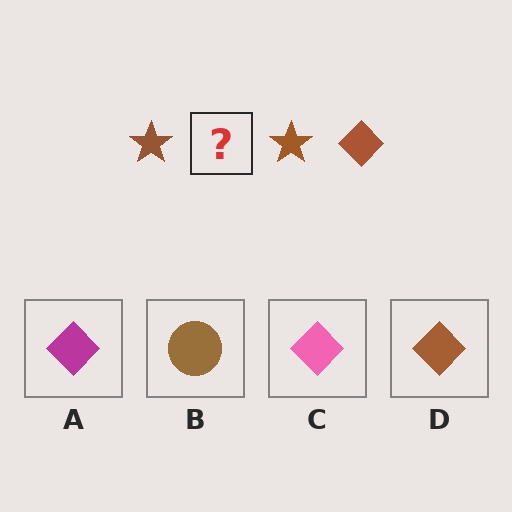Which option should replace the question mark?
Option D.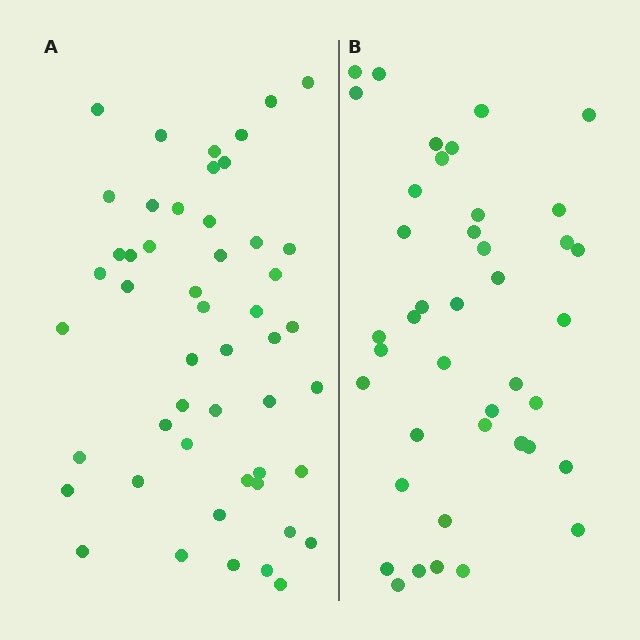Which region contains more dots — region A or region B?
Region A (the left region) has more dots.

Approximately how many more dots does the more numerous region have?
Region A has roughly 8 or so more dots than region B.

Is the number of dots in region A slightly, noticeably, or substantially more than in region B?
Region A has only slightly more — the two regions are fairly close. The ratio is roughly 1.2 to 1.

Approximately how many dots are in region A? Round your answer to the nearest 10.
About 50 dots.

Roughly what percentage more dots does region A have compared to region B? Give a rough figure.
About 20% more.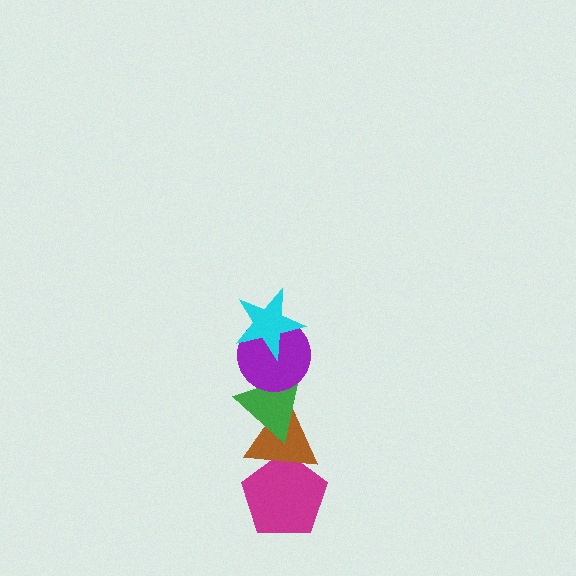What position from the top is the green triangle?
The green triangle is 3rd from the top.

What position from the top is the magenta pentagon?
The magenta pentagon is 5th from the top.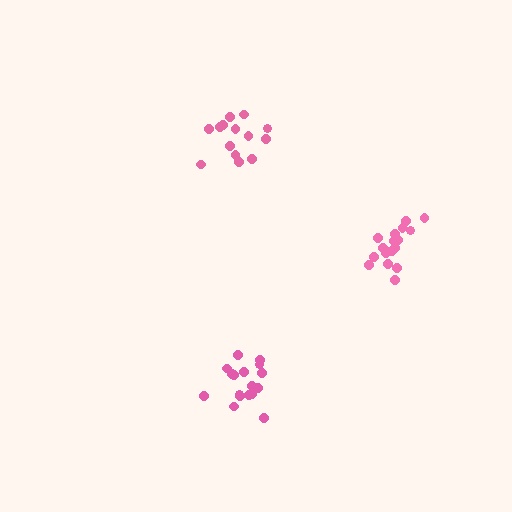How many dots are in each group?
Group 1: 18 dots, Group 2: 17 dots, Group 3: 14 dots (49 total).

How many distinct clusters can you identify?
There are 3 distinct clusters.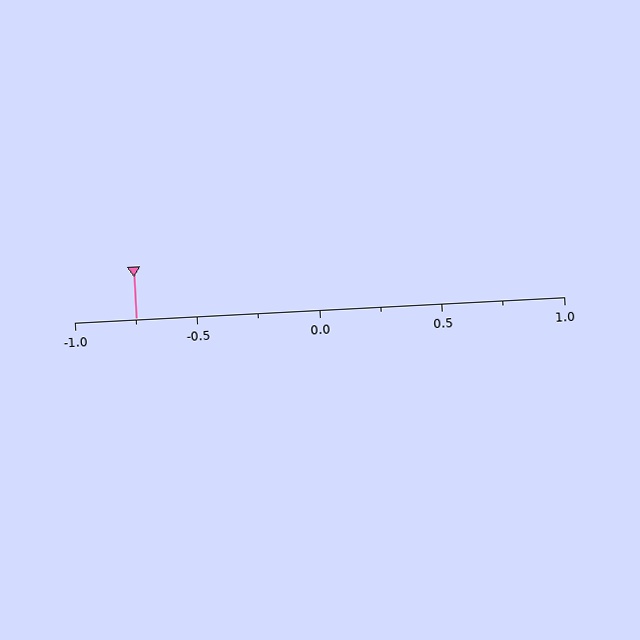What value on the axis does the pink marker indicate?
The marker indicates approximately -0.75.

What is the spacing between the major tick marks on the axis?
The major ticks are spaced 0.5 apart.